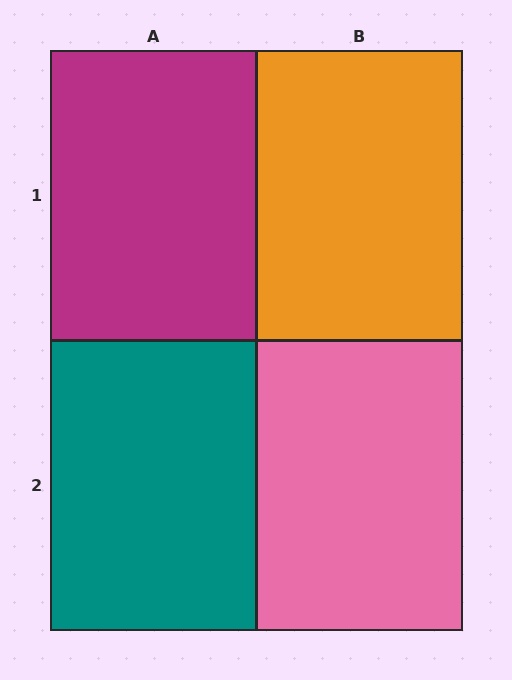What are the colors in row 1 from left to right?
Magenta, orange.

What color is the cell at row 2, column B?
Pink.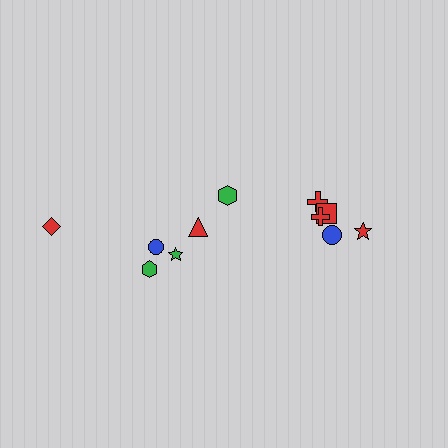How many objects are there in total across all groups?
There are 11 objects.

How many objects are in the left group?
There are 4 objects.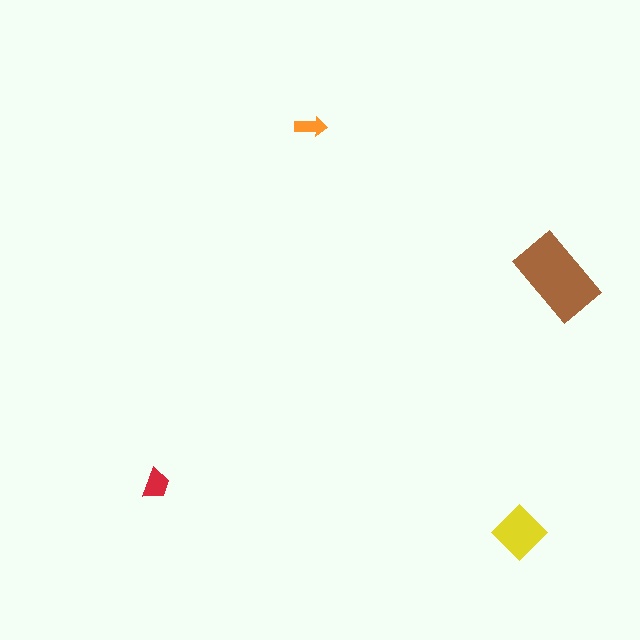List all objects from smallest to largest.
The orange arrow, the red trapezoid, the yellow diamond, the brown rectangle.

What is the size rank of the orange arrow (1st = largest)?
4th.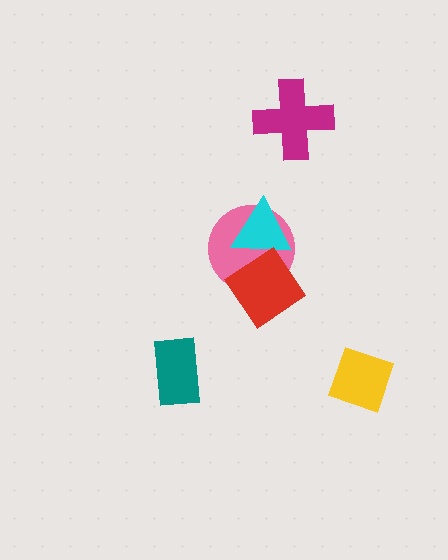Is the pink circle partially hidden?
Yes, it is partially covered by another shape.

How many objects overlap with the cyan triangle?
2 objects overlap with the cyan triangle.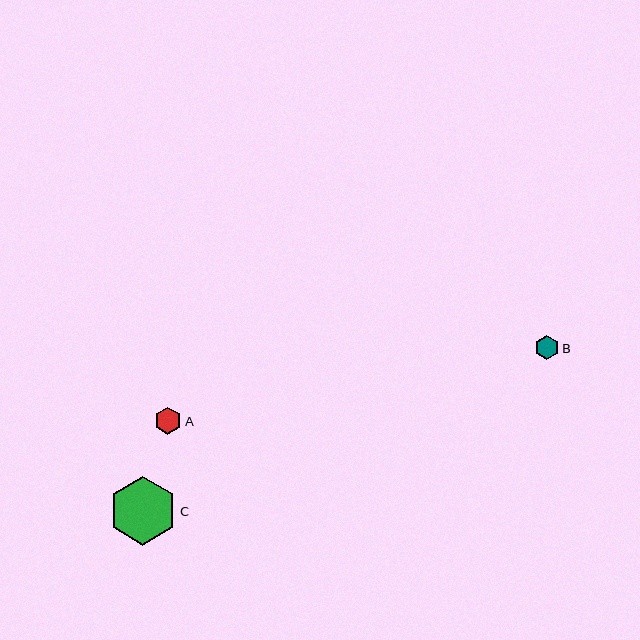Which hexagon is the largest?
Hexagon C is the largest with a size of approximately 68 pixels.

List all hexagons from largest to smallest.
From largest to smallest: C, A, B.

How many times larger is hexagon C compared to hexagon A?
Hexagon C is approximately 2.5 times the size of hexagon A.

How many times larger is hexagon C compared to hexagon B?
Hexagon C is approximately 2.8 times the size of hexagon B.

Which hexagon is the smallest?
Hexagon B is the smallest with a size of approximately 24 pixels.